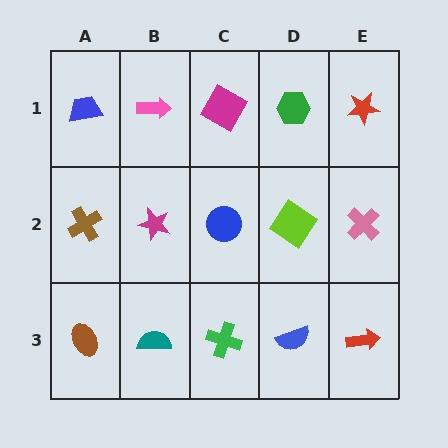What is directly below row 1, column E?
A pink cross.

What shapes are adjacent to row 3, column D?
A lime diamond (row 2, column D), a green cross (row 3, column C), a red arrow (row 3, column E).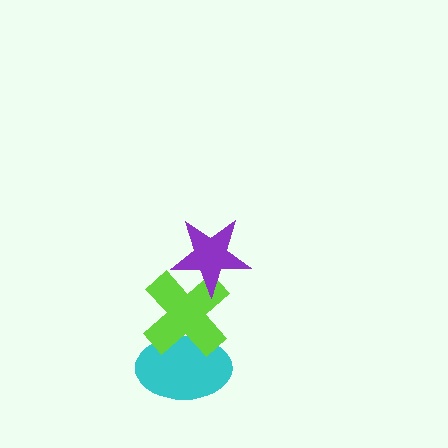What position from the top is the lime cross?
The lime cross is 2nd from the top.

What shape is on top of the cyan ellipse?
The lime cross is on top of the cyan ellipse.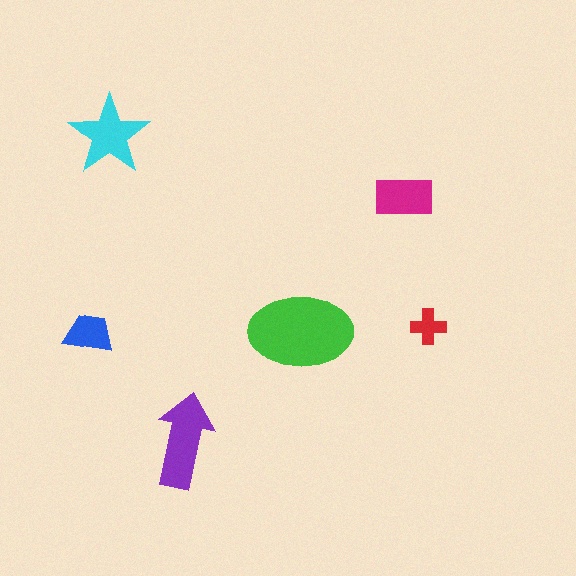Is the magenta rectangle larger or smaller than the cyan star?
Smaller.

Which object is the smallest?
The red cross.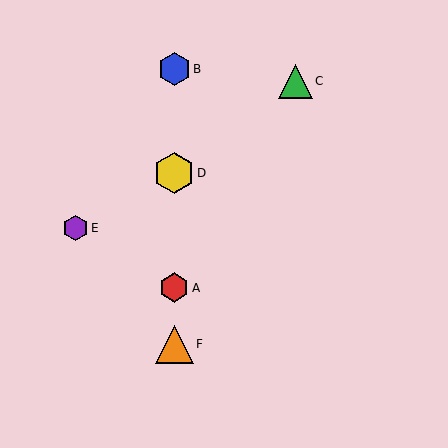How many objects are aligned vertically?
4 objects (A, B, D, F) are aligned vertically.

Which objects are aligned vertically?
Objects A, B, D, F are aligned vertically.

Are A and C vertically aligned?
No, A is at x≈174 and C is at x≈295.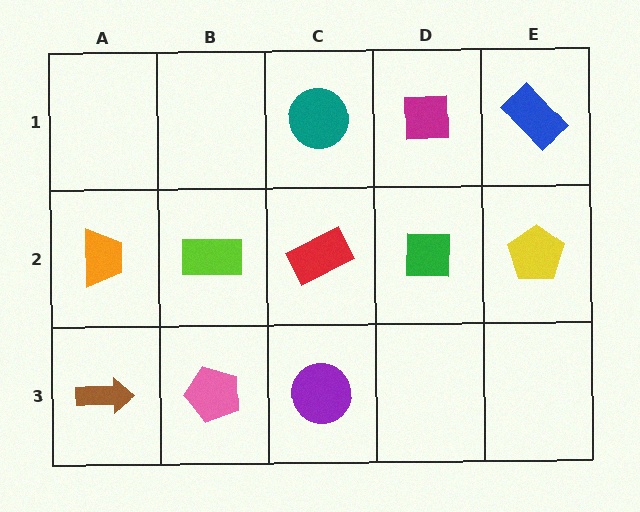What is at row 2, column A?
An orange trapezoid.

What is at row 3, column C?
A purple circle.